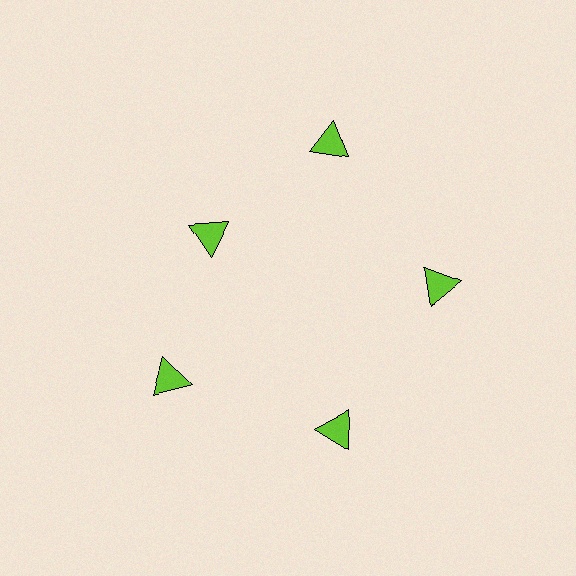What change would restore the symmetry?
The symmetry would be restored by moving it outward, back onto the ring so that all 5 triangles sit at equal angles and equal distance from the center.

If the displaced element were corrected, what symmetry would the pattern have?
It would have 5-fold rotational symmetry — the pattern would map onto itself every 72 degrees.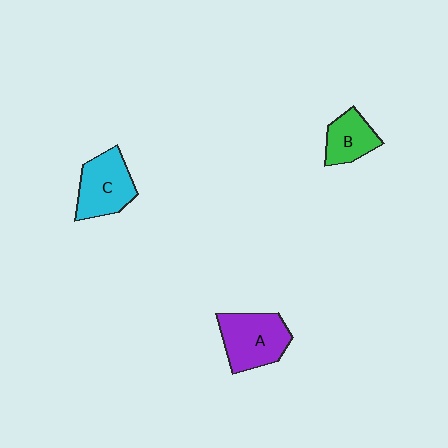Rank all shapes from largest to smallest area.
From largest to smallest: A (purple), C (cyan), B (green).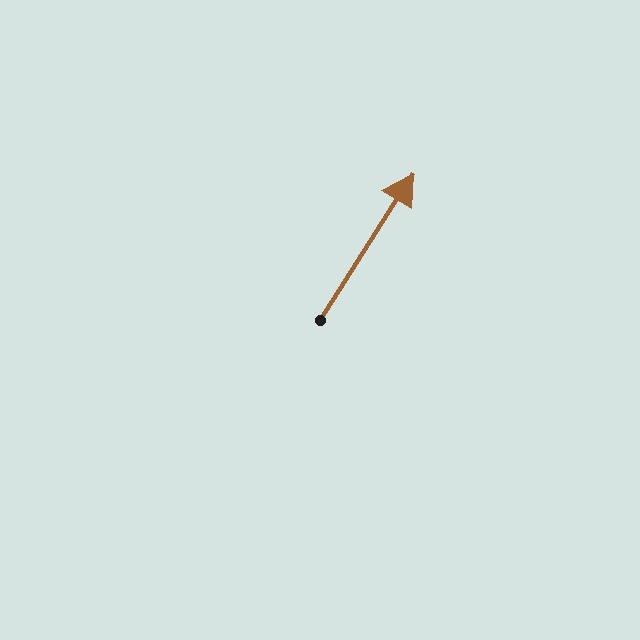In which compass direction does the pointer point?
Northeast.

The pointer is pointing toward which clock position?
Roughly 1 o'clock.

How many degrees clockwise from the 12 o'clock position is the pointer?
Approximately 32 degrees.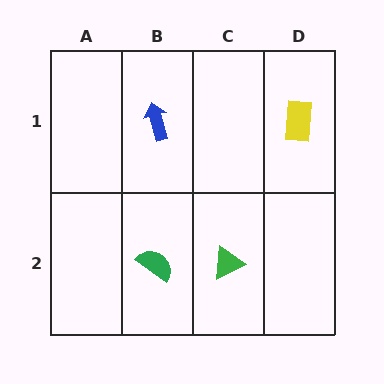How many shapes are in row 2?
2 shapes.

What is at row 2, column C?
A green triangle.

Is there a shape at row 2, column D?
No, that cell is empty.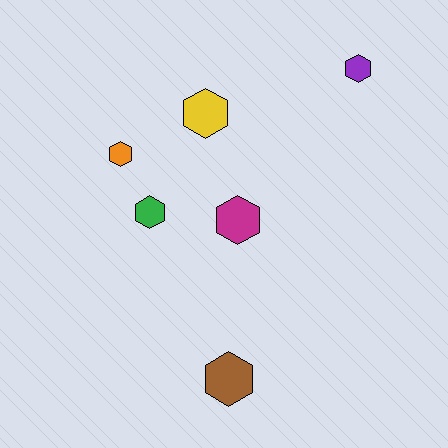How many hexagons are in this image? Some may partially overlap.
There are 6 hexagons.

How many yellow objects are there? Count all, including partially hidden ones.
There is 1 yellow object.